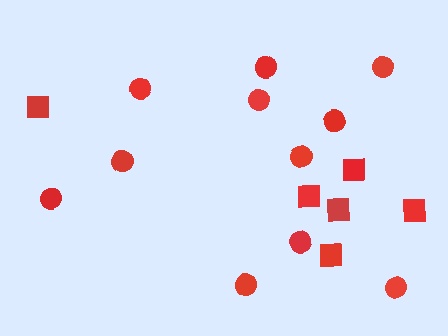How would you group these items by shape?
There are 2 groups: one group of squares (6) and one group of circles (11).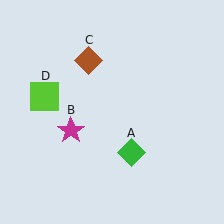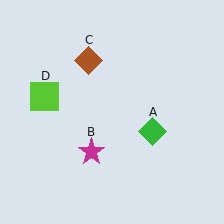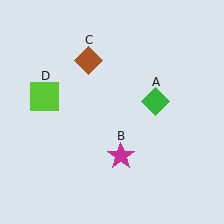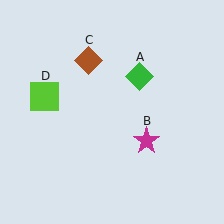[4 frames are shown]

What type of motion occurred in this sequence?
The green diamond (object A), magenta star (object B) rotated counterclockwise around the center of the scene.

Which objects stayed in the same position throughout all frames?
Brown diamond (object C) and lime square (object D) remained stationary.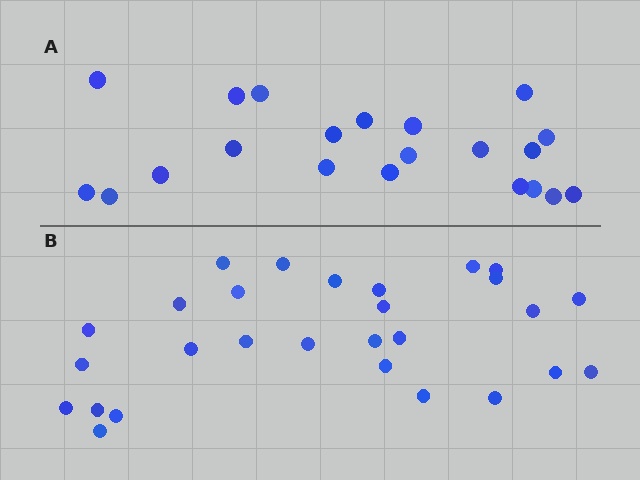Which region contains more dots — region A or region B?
Region B (the bottom region) has more dots.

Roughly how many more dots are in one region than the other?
Region B has roughly 8 or so more dots than region A.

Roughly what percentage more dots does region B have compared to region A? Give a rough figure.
About 35% more.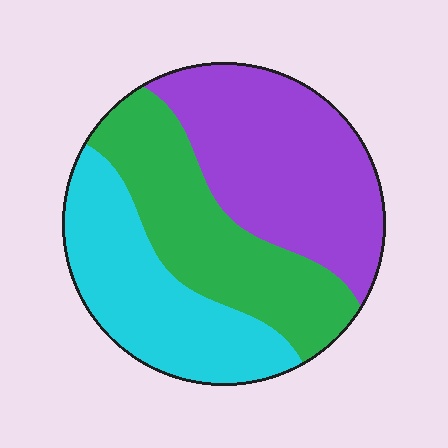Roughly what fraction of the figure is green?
Green takes up between a quarter and a half of the figure.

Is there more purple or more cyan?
Purple.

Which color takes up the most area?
Purple, at roughly 40%.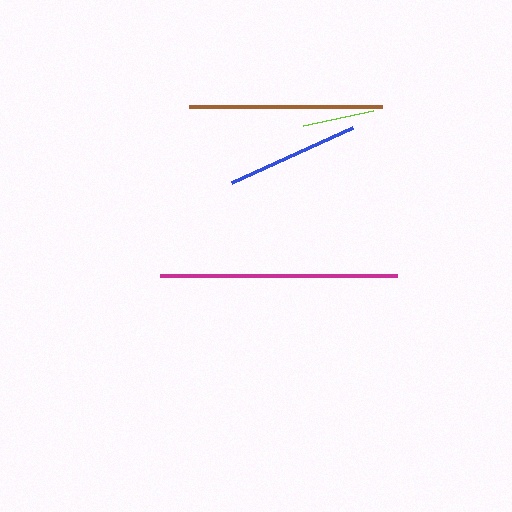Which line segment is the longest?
The magenta line is the longest at approximately 237 pixels.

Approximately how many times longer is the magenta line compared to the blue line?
The magenta line is approximately 1.8 times the length of the blue line.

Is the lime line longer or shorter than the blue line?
The blue line is longer than the lime line.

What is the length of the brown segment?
The brown segment is approximately 193 pixels long.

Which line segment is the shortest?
The lime line is the shortest at approximately 71 pixels.